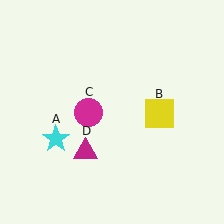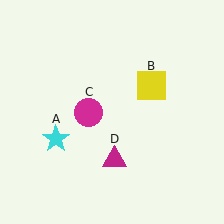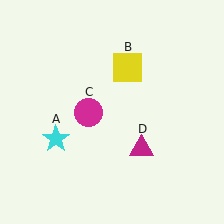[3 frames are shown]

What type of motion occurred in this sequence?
The yellow square (object B), magenta triangle (object D) rotated counterclockwise around the center of the scene.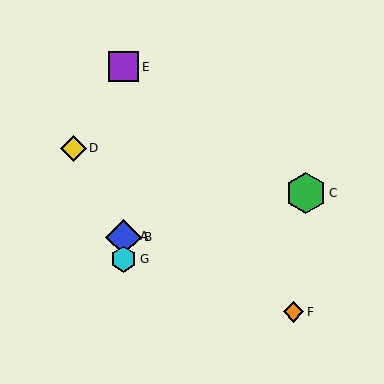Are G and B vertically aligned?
Yes, both are at x≈124.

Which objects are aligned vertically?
Objects A, B, E, G are aligned vertically.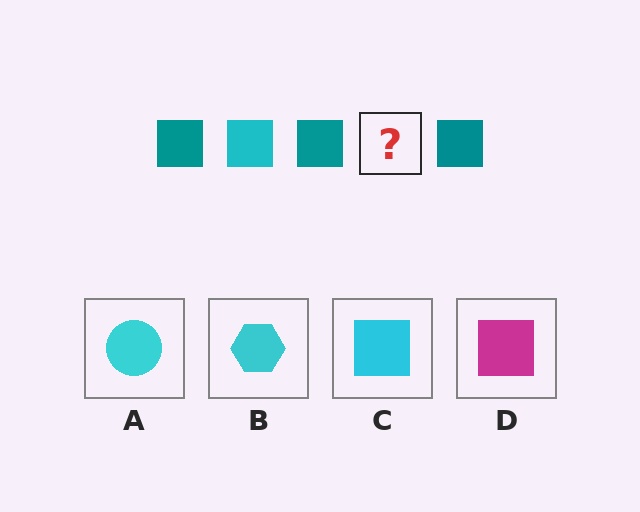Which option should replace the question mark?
Option C.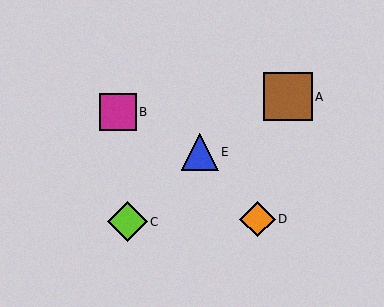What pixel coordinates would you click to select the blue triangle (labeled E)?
Click at (200, 152) to select the blue triangle E.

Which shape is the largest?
The brown square (labeled A) is the largest.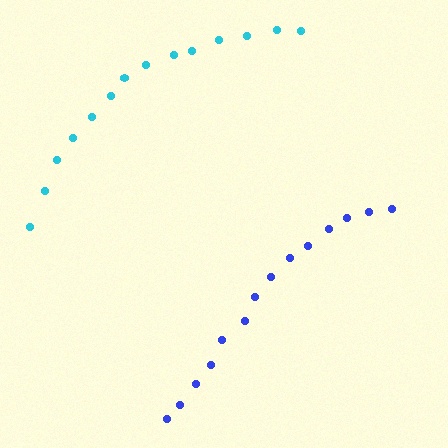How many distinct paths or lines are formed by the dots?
There are 2 distinct paths.